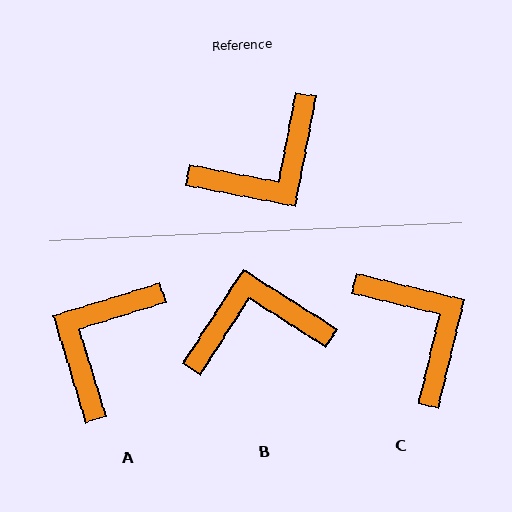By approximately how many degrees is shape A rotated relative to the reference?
Approximately 152 degrees clockwise.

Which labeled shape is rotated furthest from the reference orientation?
B, about 158 degrees away.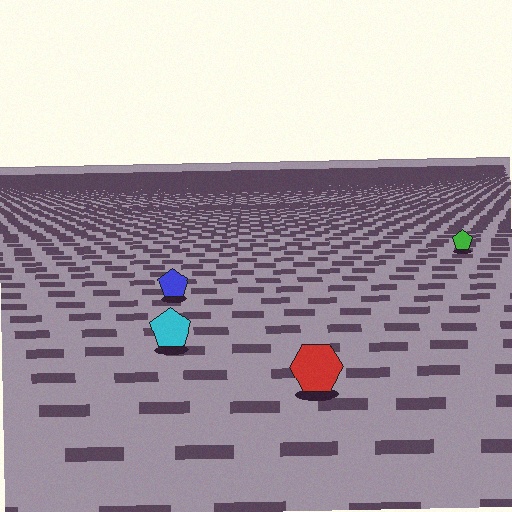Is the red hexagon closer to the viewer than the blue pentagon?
Yes. The red hexagon is closer — you can tell from the texture gradient: the ground texture is coarser near it.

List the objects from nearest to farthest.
From nearest to farthest: the red hexagon, the cyan pentagon, the blue pentagon, the green pentagon.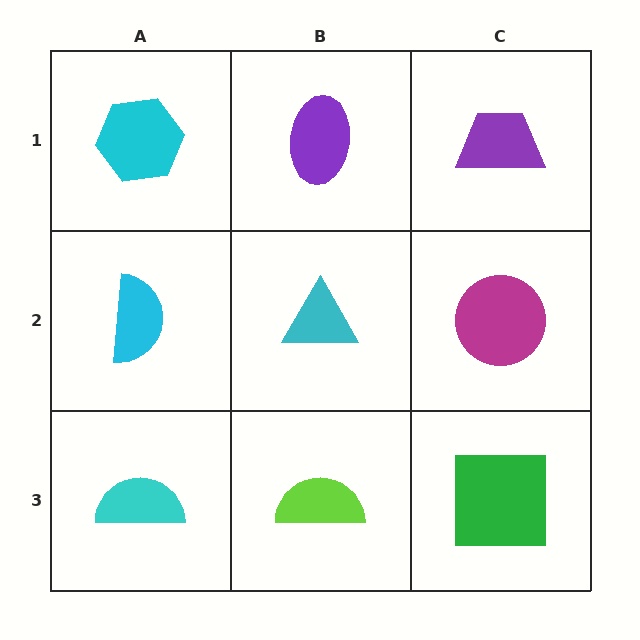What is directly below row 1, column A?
A cyan semicircle.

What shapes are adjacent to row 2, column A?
A cyan hexagon (row 1, column A), a cyan semicircle (row 3, column A), a cyan triangle (row 2, column B).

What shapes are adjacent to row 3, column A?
A cyan semicircle (row 2, column A), a lime semicircle (row 3, column B).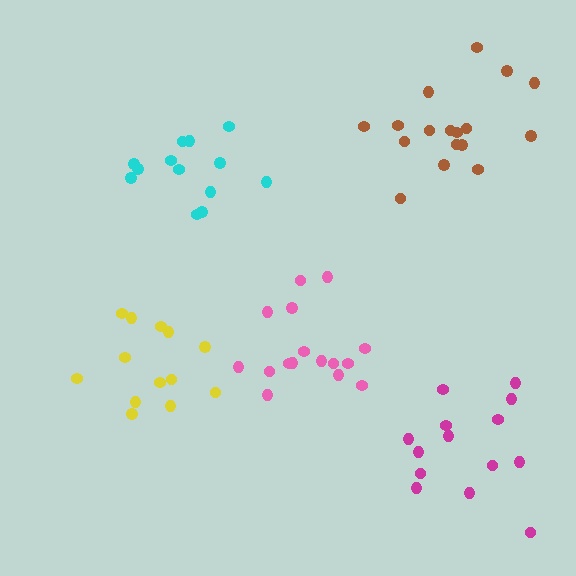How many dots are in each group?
Group 1: 13 dots, Group 2: 14 dots, Group 3: 16 dots, Group 4: 13 dots, Group 5: 17 dots (73 total).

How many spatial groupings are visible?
There are 5 spatial groupings.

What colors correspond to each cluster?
The clusters are colored: cyan, magenta, pink, yellow, brown.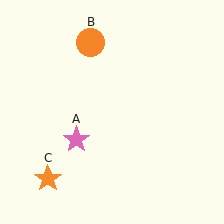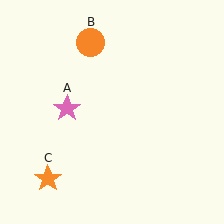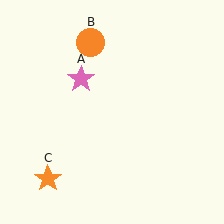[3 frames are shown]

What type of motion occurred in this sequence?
The pink star (object A) rotated clockwise around the center of the scene.